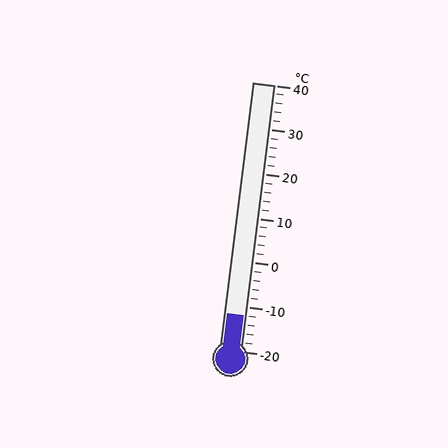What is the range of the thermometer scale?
The thermometer scale ranges from -20°C to 40°C.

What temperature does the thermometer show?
The thermometer shows approximately -12°C.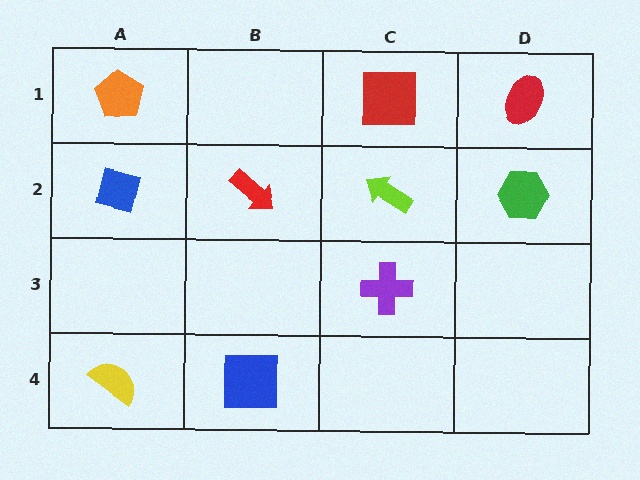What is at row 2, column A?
A blue square.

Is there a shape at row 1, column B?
No, that cell is empty.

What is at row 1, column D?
A red ellipse.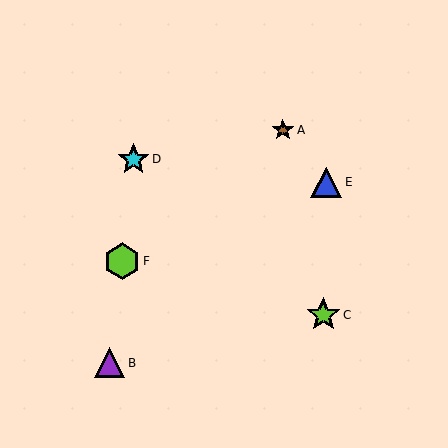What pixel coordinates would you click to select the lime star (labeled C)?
Click at (323, 315) to select the lime star C.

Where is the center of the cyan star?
The center of the cyan star is at (134, 159).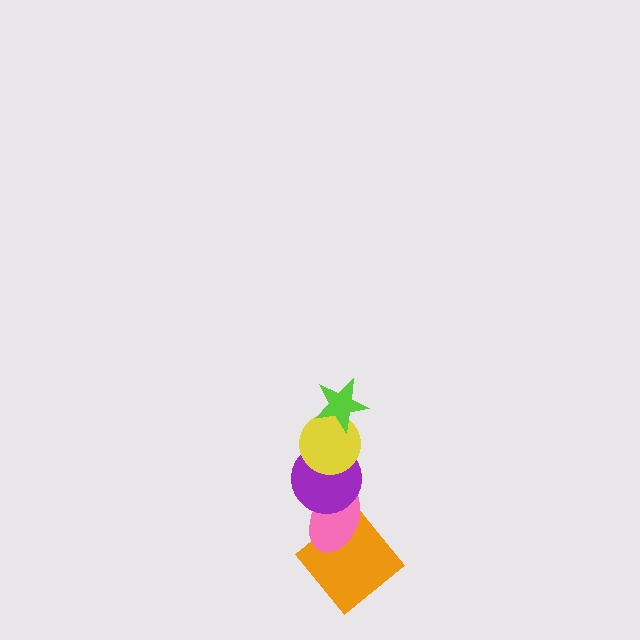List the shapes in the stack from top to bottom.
From top to bottom: the lime star, the yellow circle, the purple circle, the pink ellipse, the orange diamond.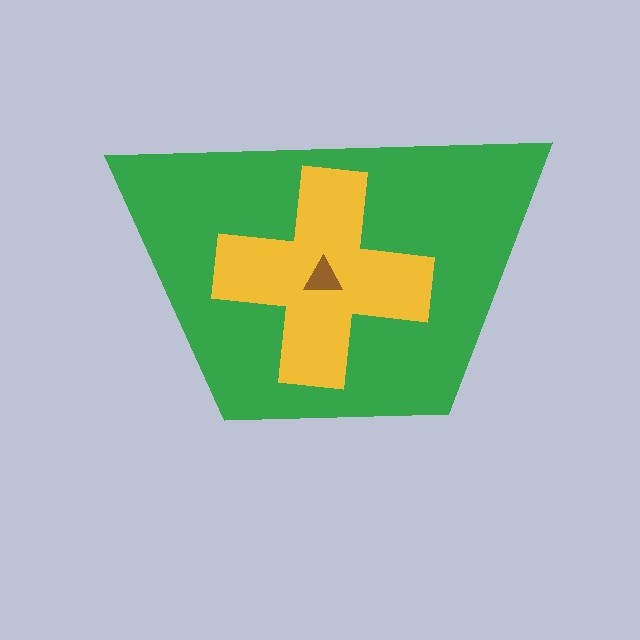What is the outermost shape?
The green trapezoid.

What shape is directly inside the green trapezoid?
The yellow cross.